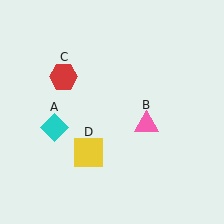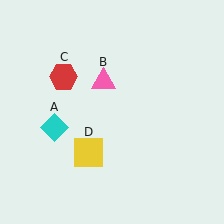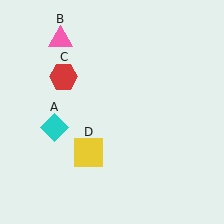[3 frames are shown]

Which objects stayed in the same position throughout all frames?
Cyan diamond (object A) and red hexagon (object C) and yellow square (object D) remained stationary.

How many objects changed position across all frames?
1 object changed position: pink triangle (object B).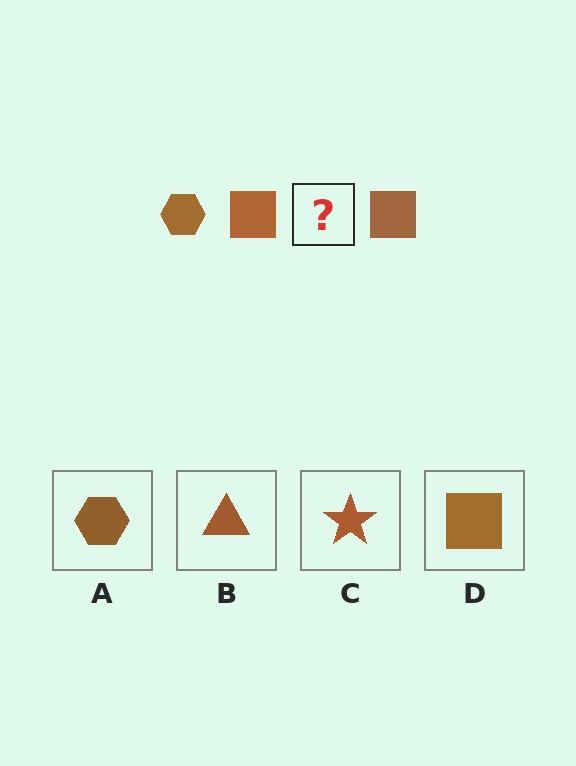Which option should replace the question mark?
Option A.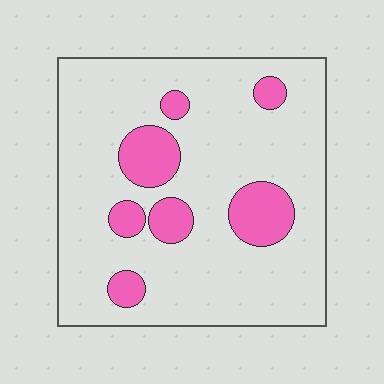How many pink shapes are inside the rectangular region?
7.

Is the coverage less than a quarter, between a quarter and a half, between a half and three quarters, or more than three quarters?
Less than a quarter.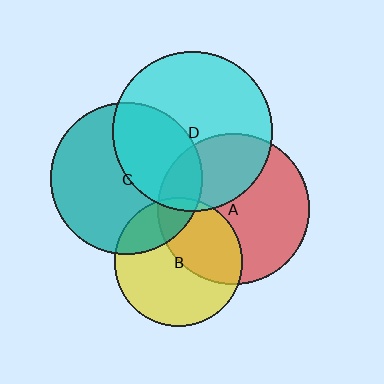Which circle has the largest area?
Circle D (cyan).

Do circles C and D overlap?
Yes.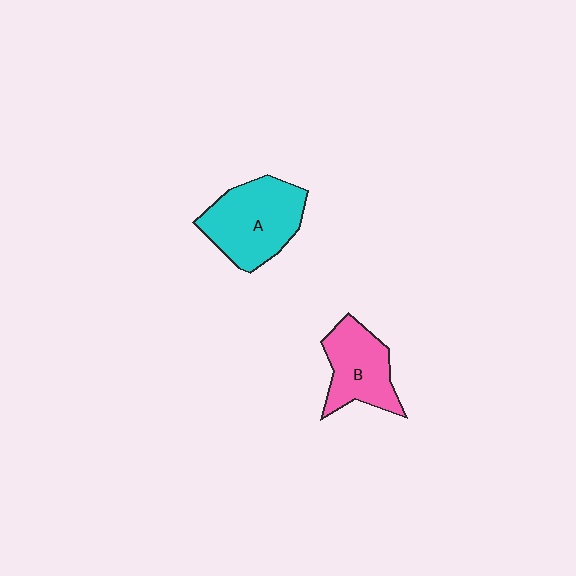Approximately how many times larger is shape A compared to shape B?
Approximately 1.3 times.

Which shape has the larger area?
Shape A (cyan).